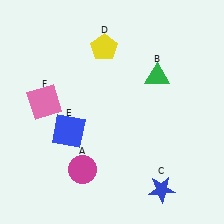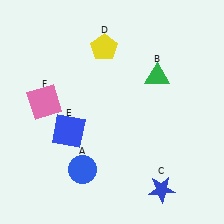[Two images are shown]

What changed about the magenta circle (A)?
In Image 1, A is magenta. In Image 2, it changed to blue.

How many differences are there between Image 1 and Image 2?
There is 1 difference between the two images.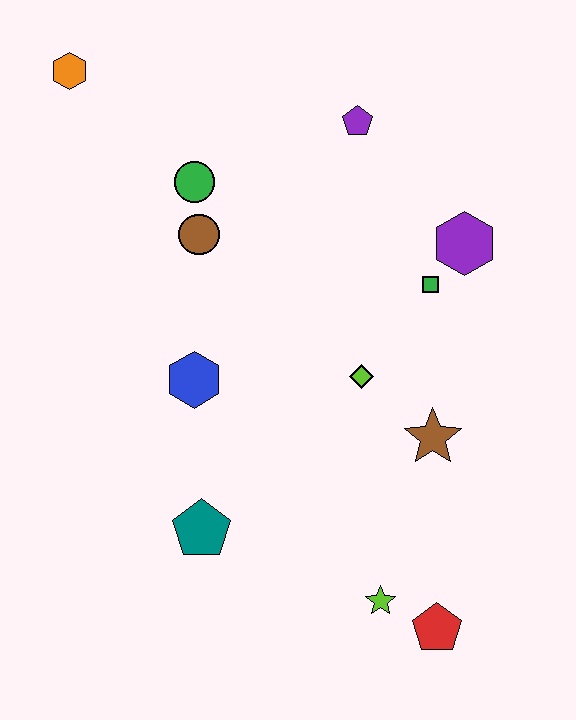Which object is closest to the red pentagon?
The lime star is closest to the red pentagon.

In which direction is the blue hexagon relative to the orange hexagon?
The blue hexagon is below the orange hexagon.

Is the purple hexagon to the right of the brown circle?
Yes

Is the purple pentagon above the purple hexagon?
Yes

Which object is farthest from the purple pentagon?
The red pentagon is farthest from the purple pentagon.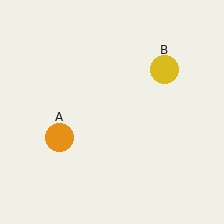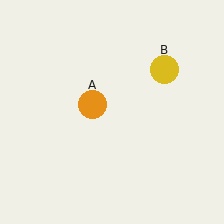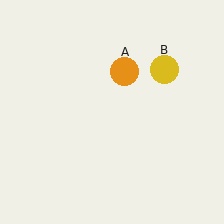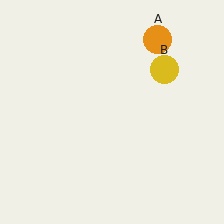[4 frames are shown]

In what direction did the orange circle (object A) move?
The orange circle (object A) moved up and to the right.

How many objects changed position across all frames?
1 object changed position: orange circle (object A).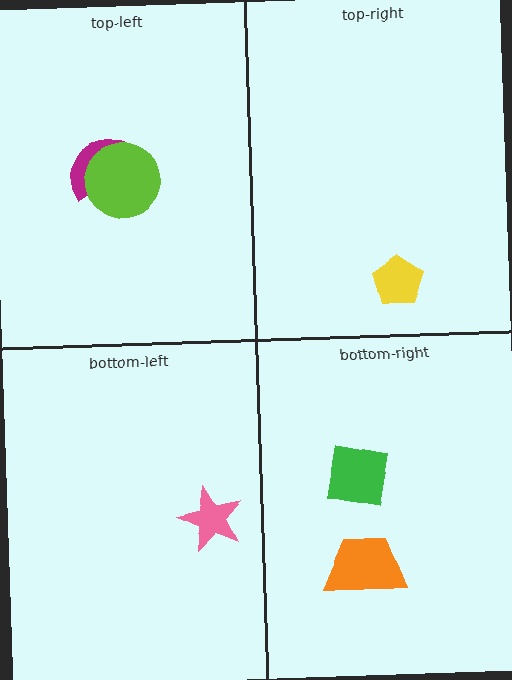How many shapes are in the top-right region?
1.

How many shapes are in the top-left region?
2.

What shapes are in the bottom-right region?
The green square, the orange trapezoid.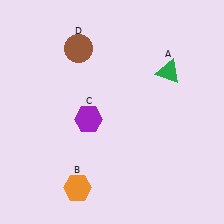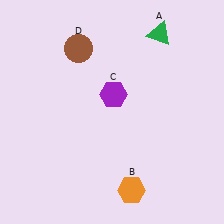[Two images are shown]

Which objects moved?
The objects that moved are: the green triangle (A), the orange hexagon (B), the purple hexagon (C).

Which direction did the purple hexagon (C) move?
The purple hexagon (C) moved right.